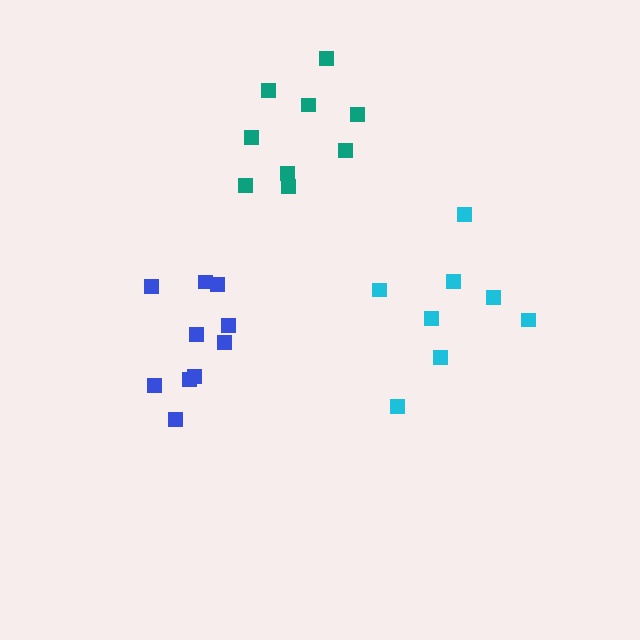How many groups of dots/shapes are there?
There are 3 groups.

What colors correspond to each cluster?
The clusters are colored: teal, blue, cyan.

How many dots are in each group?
Group 1: 9 dots, Group 2: 10 dots, Group 3: 8 dots (27 total).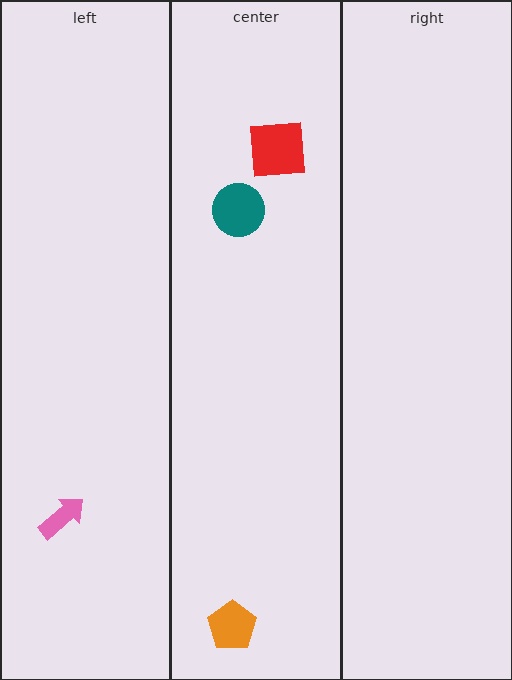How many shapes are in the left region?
1.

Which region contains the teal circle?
The center region.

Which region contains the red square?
The center region.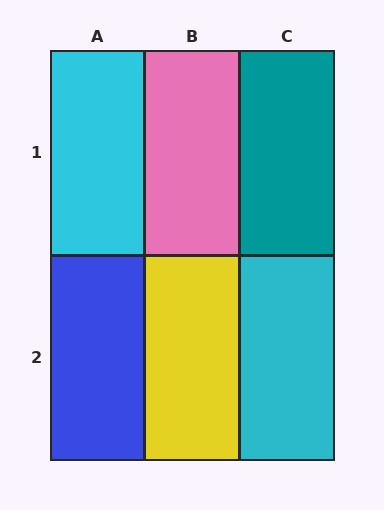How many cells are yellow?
1 cell is yellow.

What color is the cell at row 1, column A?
Cyan.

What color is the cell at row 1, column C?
Teal.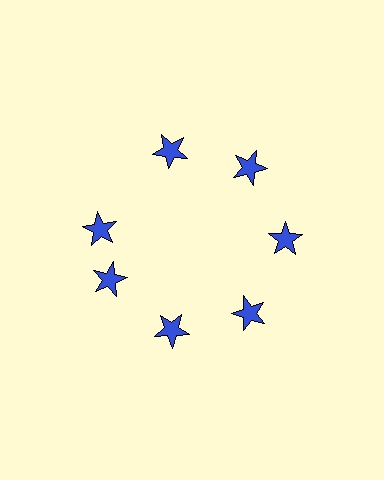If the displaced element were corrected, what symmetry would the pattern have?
It would have 7-fold rotational symmetry — the pattern would map onto itself every 51 degrees.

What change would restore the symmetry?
The symmetry would be restored by rotating it back into even spacing with its neighbors so that all 7 stars sit at equal angles and equal distance from the center.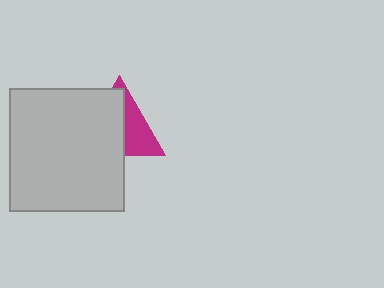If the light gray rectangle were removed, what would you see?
You would see the complete magenta triangle.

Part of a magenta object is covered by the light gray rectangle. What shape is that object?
It is a triangle.